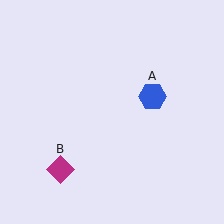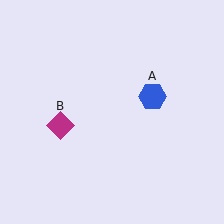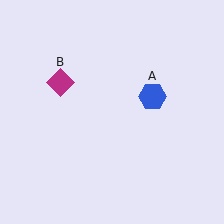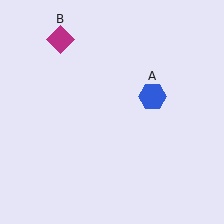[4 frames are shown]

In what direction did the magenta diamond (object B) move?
The magenta diamond (object B) moved up.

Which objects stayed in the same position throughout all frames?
Blue hexagon (object A) remained stationary.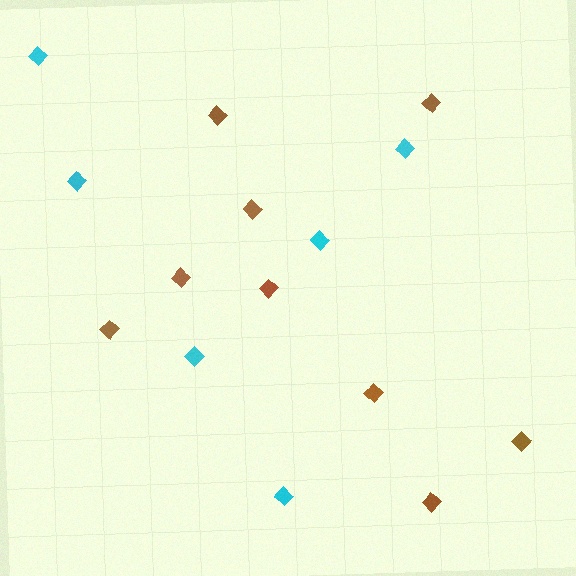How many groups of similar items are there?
There are 2 groups: one group of cyan diamonds (6) and one group of brown diamonds (9).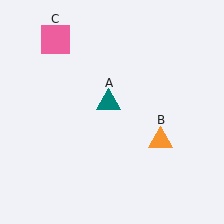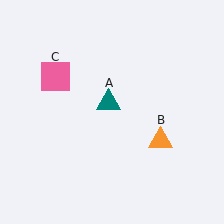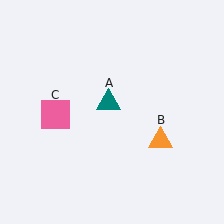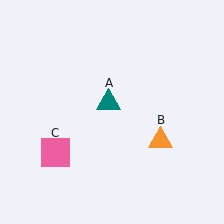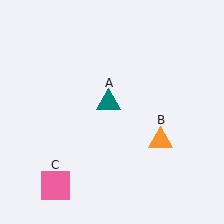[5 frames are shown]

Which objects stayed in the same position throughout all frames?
Teal triangle (object A) and orange triangle (object B) remained stationary.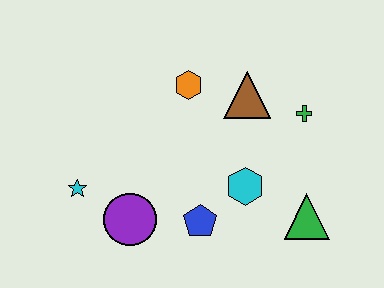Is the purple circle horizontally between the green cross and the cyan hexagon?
No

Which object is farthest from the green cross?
The cyan star is farthest from the green cross.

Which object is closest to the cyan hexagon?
The blue pentagon is closest to the cyan hexagon.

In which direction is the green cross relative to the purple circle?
The green cross is to the right of the purple circle.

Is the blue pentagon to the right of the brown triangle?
No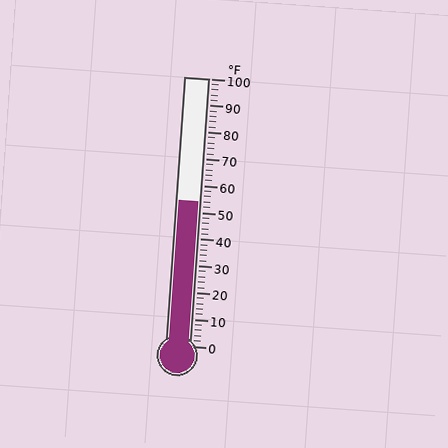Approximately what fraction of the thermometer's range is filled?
The thermometer is filled to approximately 55% of its range.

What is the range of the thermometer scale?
The thermometer scale ranges from 0°F to 100°F.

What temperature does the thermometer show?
The thermometer shows approximately 54°F.